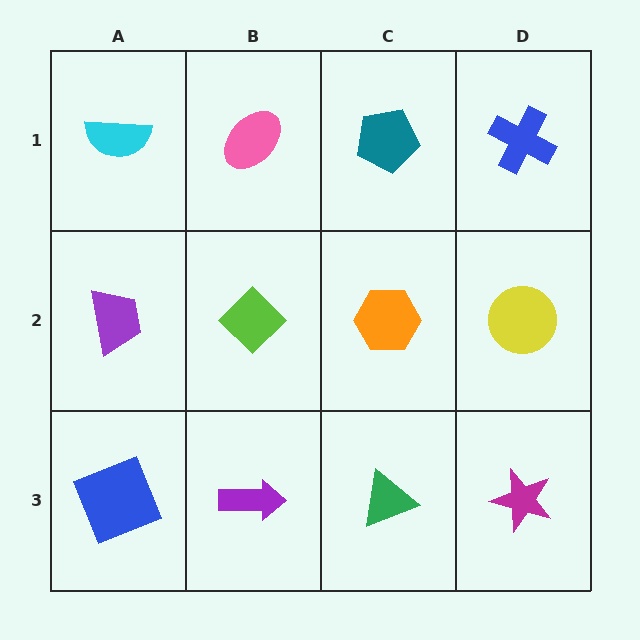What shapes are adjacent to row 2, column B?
A pink ellipse (row 1, column B), a purple arrow (row 3, column B), a purple trapezoid (row 2, column A), an orange hexagon (row 2, column C).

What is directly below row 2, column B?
A purple arrow.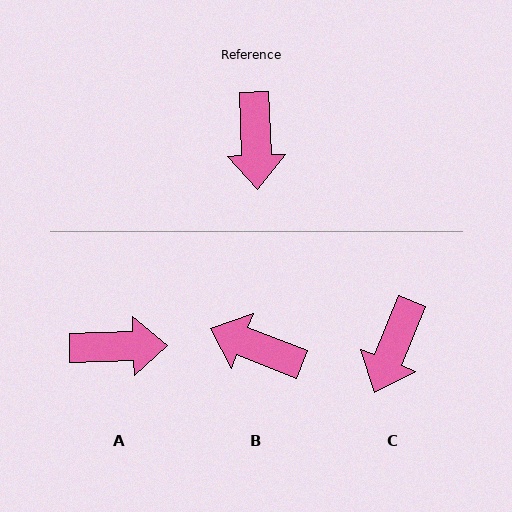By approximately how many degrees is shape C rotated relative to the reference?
Approximately 24 degrees clockwise.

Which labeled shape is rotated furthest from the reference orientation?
B, about 113 degrees away.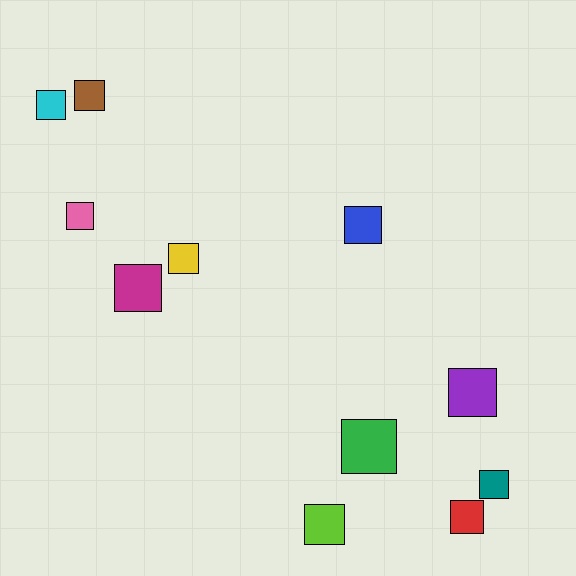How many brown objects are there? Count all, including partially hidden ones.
There is 1 brown object.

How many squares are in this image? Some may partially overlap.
There are 11 squares.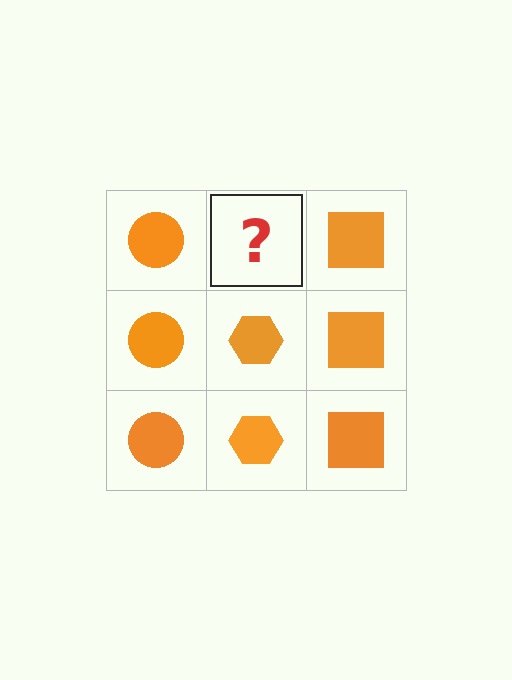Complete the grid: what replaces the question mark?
The question mark should be replaced with an orange hexagon.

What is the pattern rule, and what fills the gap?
The rule is that each column has a consistent shape. The gap should be filled with an orange hexagon.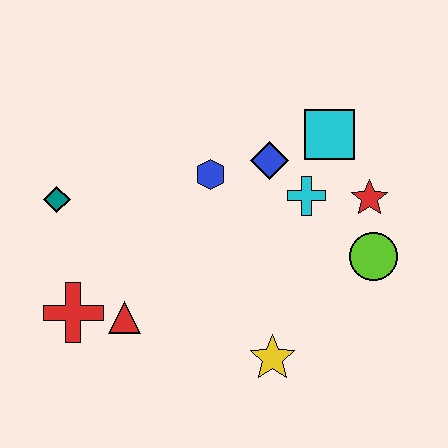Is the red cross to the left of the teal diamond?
No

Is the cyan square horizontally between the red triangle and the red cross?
No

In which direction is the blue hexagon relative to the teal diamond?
The blue hexagon is to the right of the teal diamond.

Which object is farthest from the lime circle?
The teal diamond is farthest from the lime circle.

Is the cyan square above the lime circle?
Yes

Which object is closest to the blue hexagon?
The blue diamond is closest to the blue hexagon.